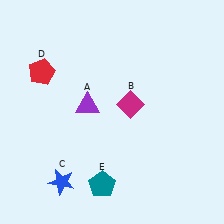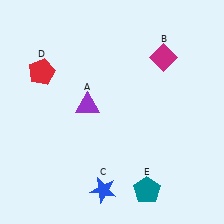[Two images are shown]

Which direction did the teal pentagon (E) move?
The teal pentagon (E) moved right.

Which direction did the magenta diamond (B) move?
The magenta diamond (B) moved up.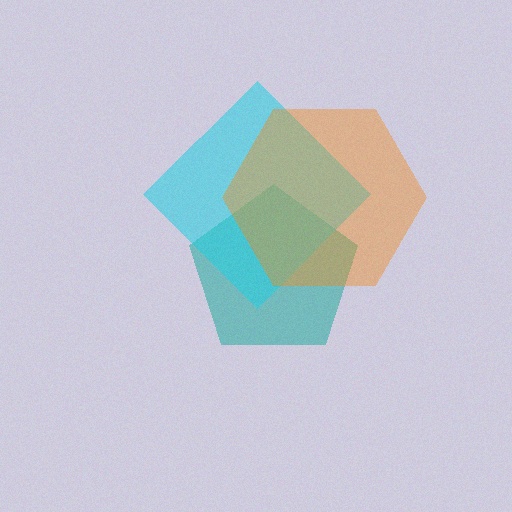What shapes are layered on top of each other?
The layered shapes are: a teal pentagon, a cyan diamond, an orange hexagon.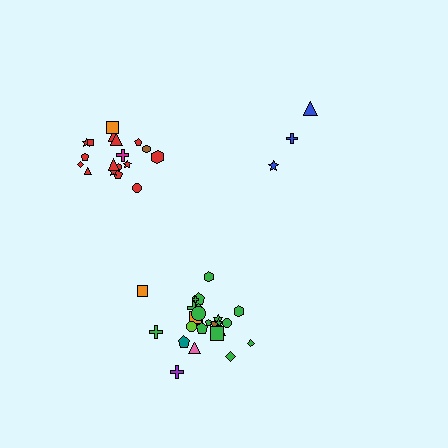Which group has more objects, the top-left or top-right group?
The top-left group.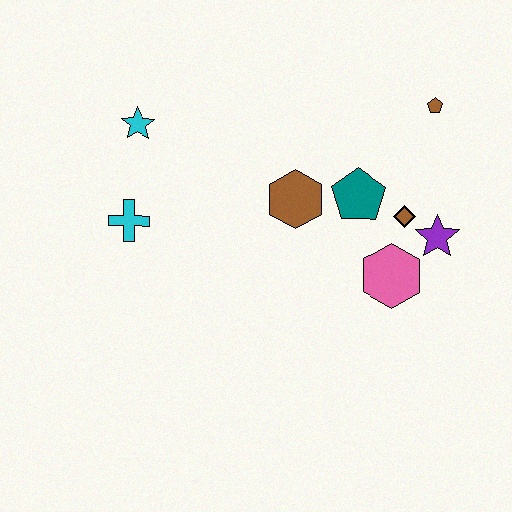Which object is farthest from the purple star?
The cyan star is farthest from the purple star.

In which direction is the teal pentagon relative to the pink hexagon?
The teal pentagon is above the pink hexagon.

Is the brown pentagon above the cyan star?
Yes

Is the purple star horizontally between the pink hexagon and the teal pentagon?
No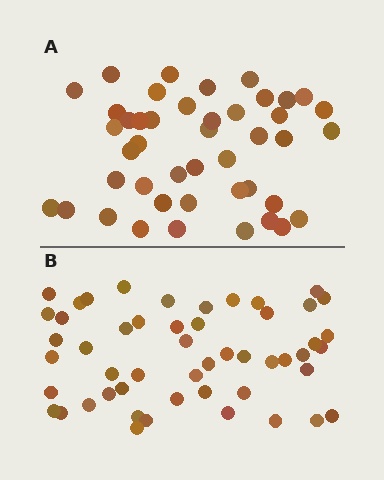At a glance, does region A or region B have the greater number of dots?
Region B (the bottom region) has more dots.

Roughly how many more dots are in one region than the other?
Region B has roughly 8 or so more dots than region A.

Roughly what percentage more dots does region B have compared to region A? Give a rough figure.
About 15% more.